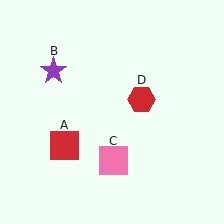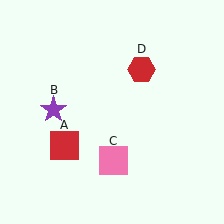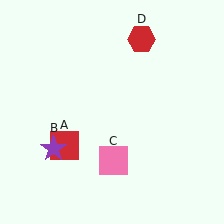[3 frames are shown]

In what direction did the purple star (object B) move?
The purple star (object B) moved down.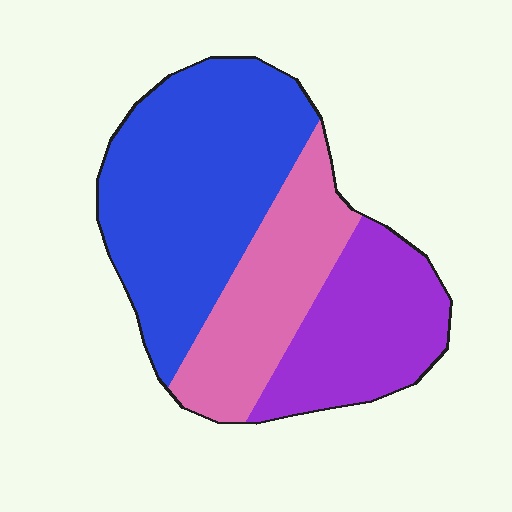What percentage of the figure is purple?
Purple covers around 25% of the figure.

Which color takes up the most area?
Blue, at roughly 50%.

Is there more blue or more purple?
Blue.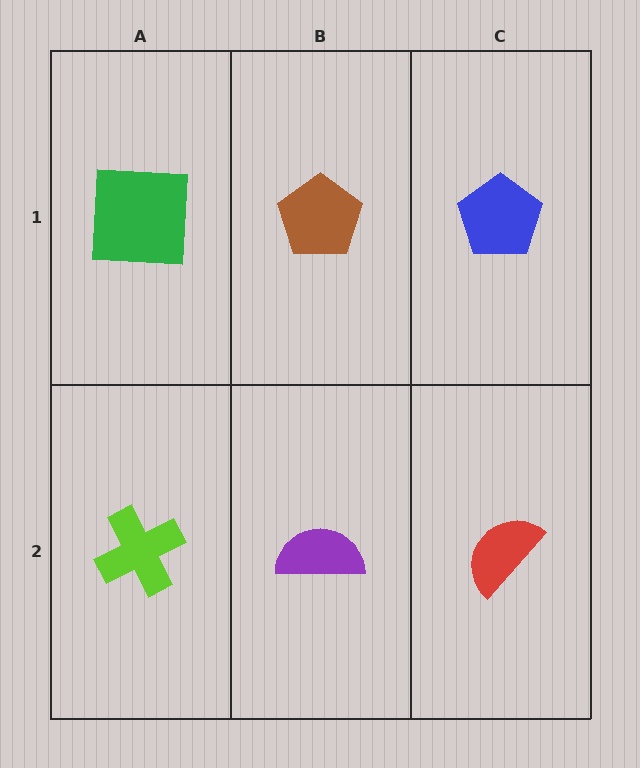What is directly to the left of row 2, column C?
A purple semicircle.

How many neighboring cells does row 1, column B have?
3.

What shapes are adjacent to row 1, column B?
A purple semicircle (row 2, column B), a green square (row 1, column A), a blue pentagon (row 1, column C).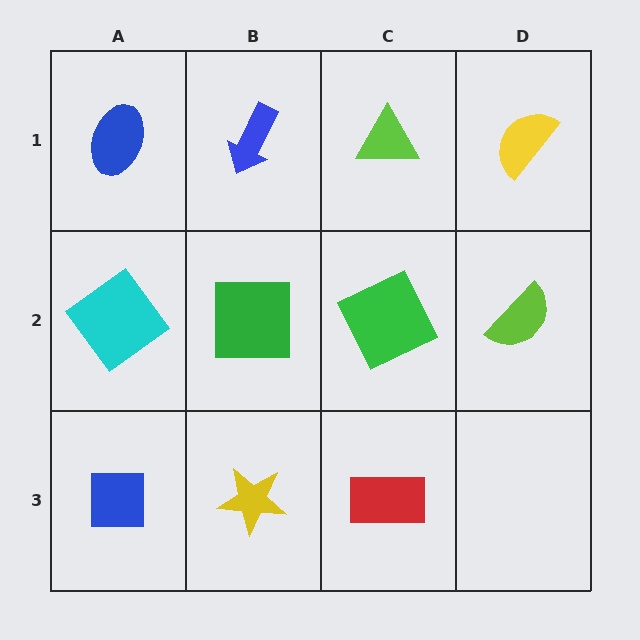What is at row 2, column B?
A green square.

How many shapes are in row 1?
4 shapes.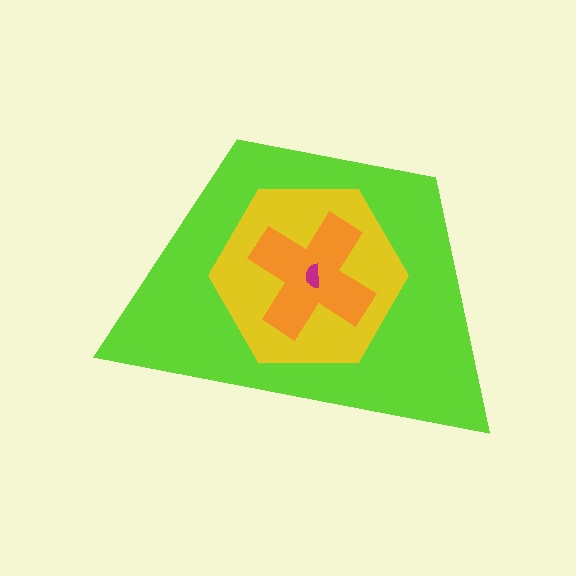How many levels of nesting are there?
4.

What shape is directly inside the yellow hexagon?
The orange cross.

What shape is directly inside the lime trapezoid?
The yellow hexagon.